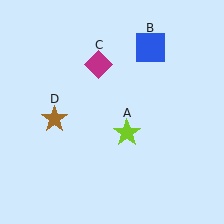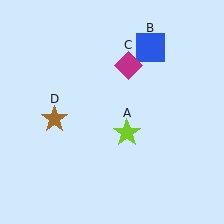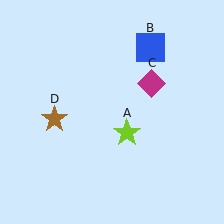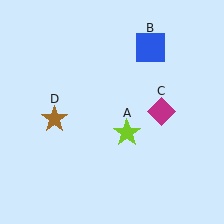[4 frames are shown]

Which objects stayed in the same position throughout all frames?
Lime star (object A) and blue square (object B) and brown star (object D) remained stationary.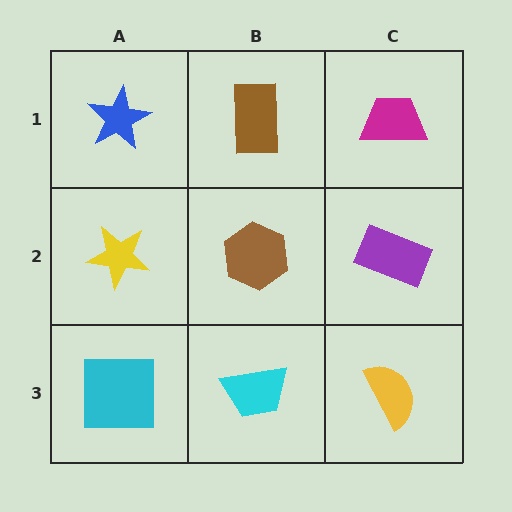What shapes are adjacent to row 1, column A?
A yellow star (row 2, column A), a brown rectangle (row 1, column B).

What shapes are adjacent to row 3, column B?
A brown hexagon (row 2, column B), a cyan square (row 3, column A), a yellow semicircle (row 3, column C).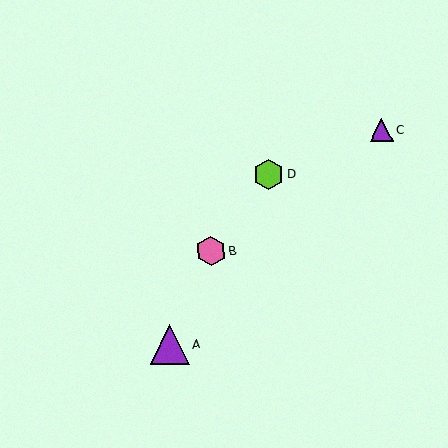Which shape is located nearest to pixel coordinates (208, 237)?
The pink hexagon (labeled B) at (211, 251) is nearest to that location.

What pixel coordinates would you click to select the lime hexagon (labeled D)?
Click at (269, 175) to select the lime hexagon D.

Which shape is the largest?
The purple triangle (labeled A) is the largest.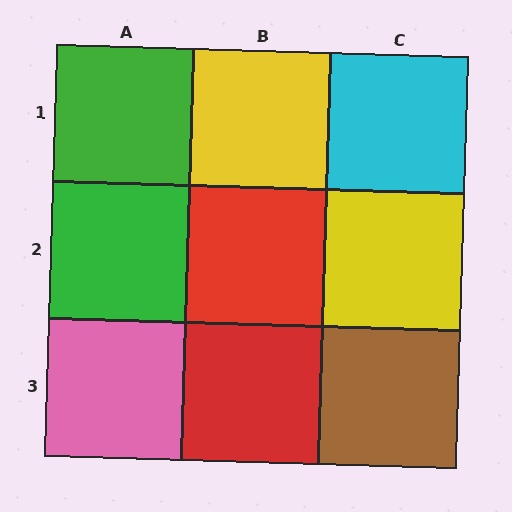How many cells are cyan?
1 cell is cyan.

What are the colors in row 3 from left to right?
Pink, red, brown.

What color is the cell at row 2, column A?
Green.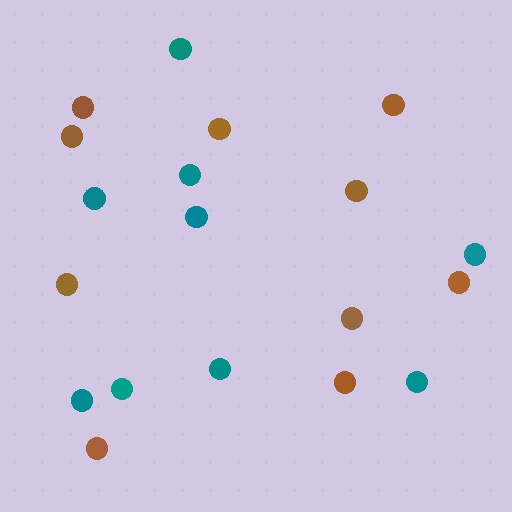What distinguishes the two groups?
There are 2 groups: one group of teal circles (9) and one group of brown circles (10).